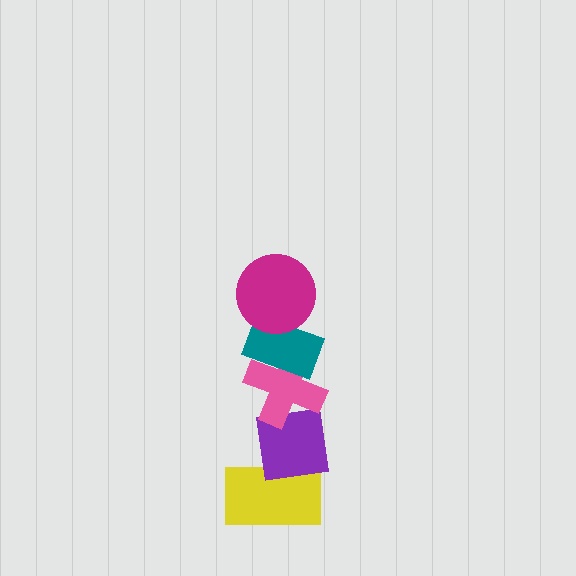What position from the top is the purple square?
The purple square is 4th from the top.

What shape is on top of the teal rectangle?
The magenta circle is on top of the teal rectangle.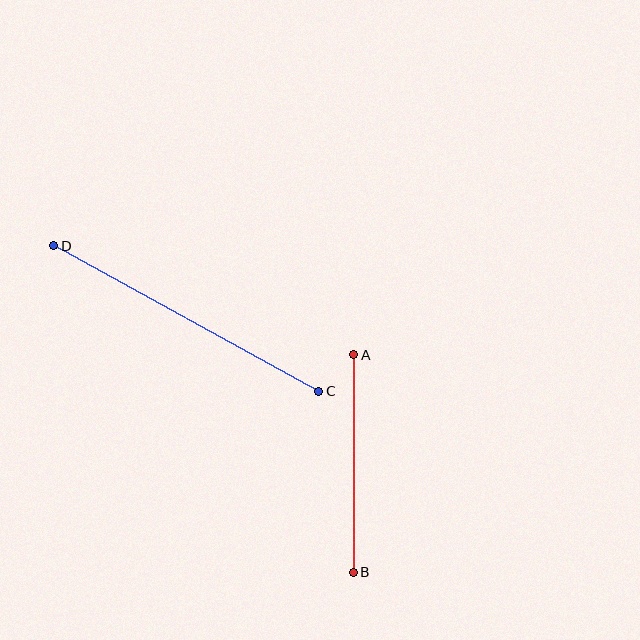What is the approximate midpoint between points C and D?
The midpoint is at approximately (186, 318) pixels.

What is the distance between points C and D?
The distance is approximately 302 pixels.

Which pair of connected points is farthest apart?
Points C and D are farthest apart.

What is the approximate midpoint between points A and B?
The midpoint is at approximately (353, 463) pixels.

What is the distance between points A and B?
The distance is approximately 218 pixels.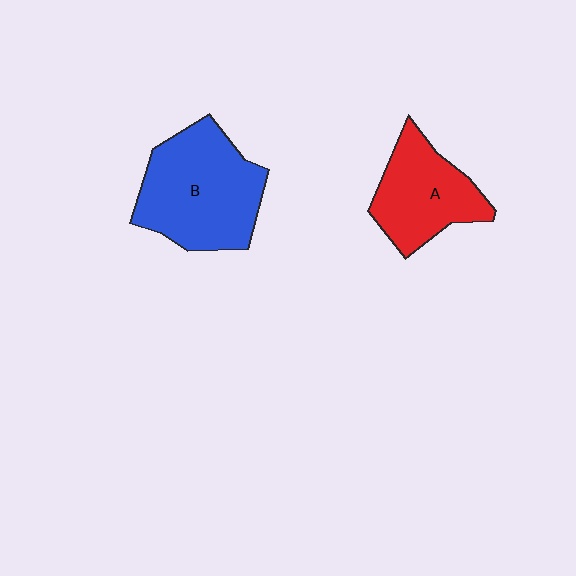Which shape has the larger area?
Shape B (blue).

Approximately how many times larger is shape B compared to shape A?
Approximately 1.4 times.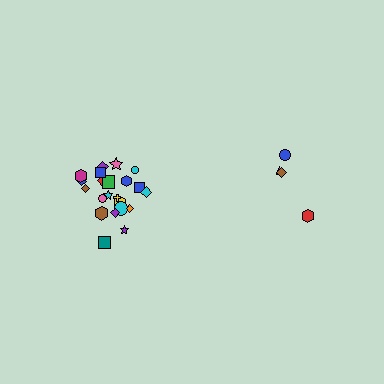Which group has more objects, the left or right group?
The left group.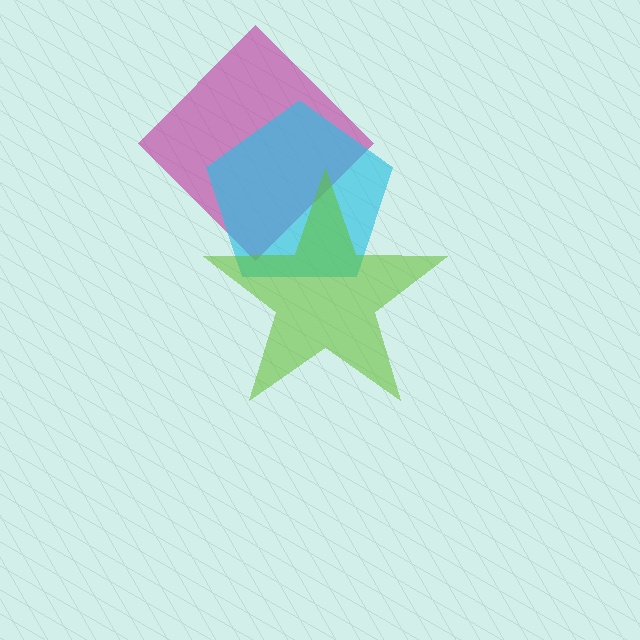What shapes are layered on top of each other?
The layered shapes are: a magenta diamond, a cyan pentagon, a lime star.